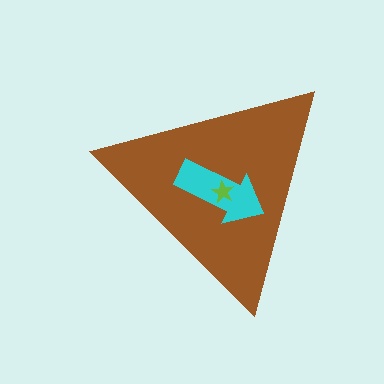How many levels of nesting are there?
3.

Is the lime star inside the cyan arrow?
Yes.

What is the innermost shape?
The lime star.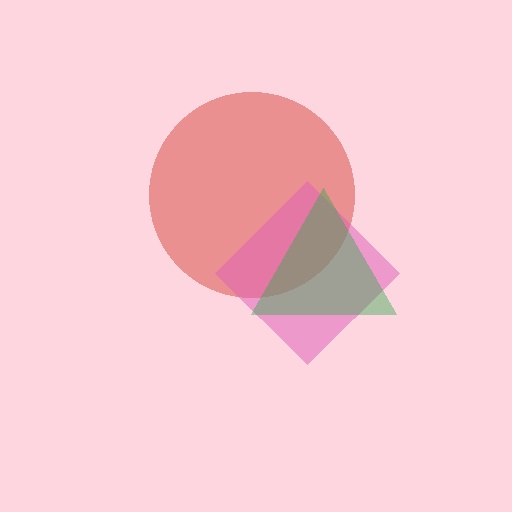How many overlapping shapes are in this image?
There are 3 overlapping shapes in the image.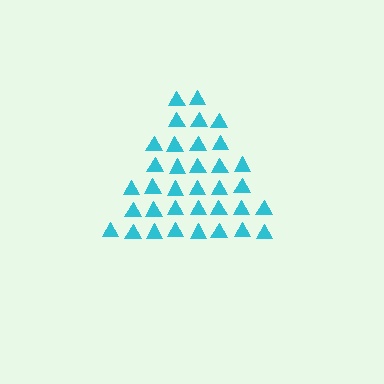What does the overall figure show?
The overall figure shows a triangle.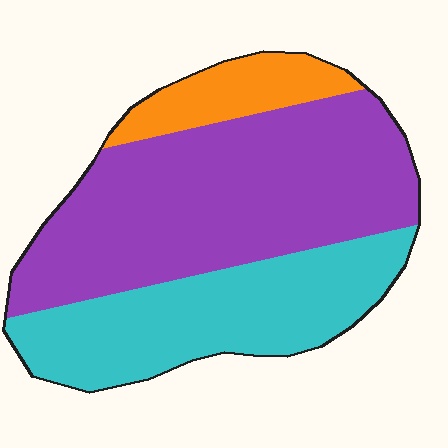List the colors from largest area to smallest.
From largest to smallest: purple, cyan, orange.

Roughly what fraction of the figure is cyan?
Cyan takes up about one third (1/3) of the figure.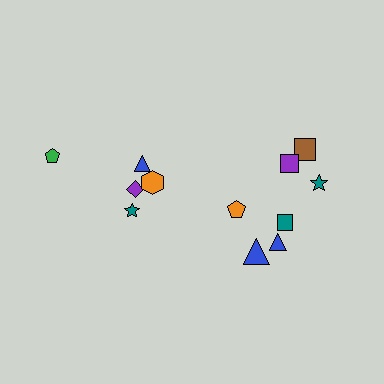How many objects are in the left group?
There are 5 objects.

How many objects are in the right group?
There are 7 objects.